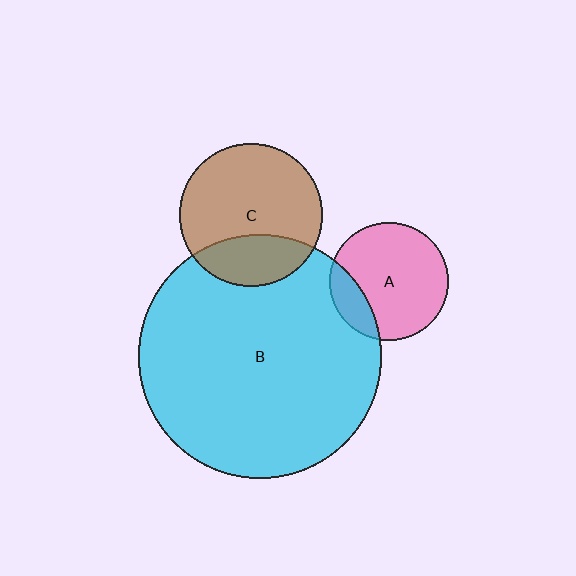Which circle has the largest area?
Circle B (cyan).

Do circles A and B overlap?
Yes.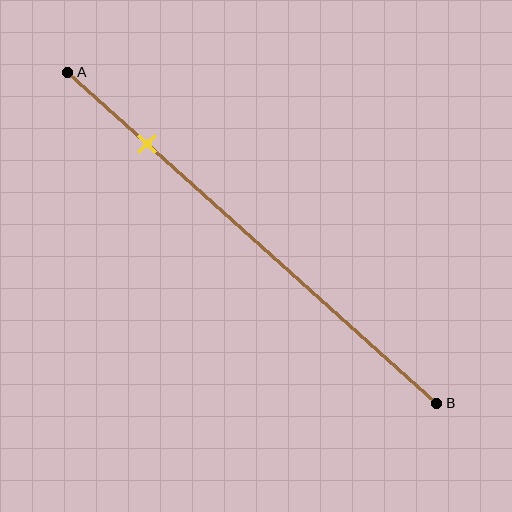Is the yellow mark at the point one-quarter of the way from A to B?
No, the mark is at about 20% from A, not at the 25% one-quarter point.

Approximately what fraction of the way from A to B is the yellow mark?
The yellow mark is approximately 20% of the way from A to B.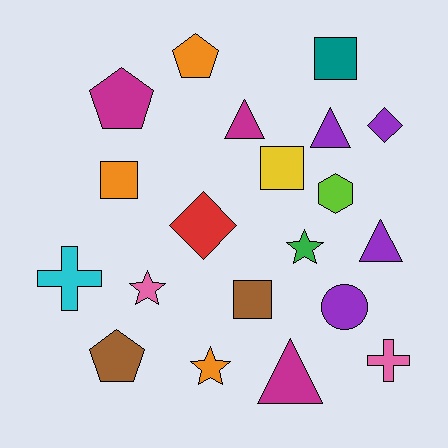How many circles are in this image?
There is 1 circle.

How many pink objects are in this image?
There are 2 pink objects.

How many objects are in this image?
There are 20 objects.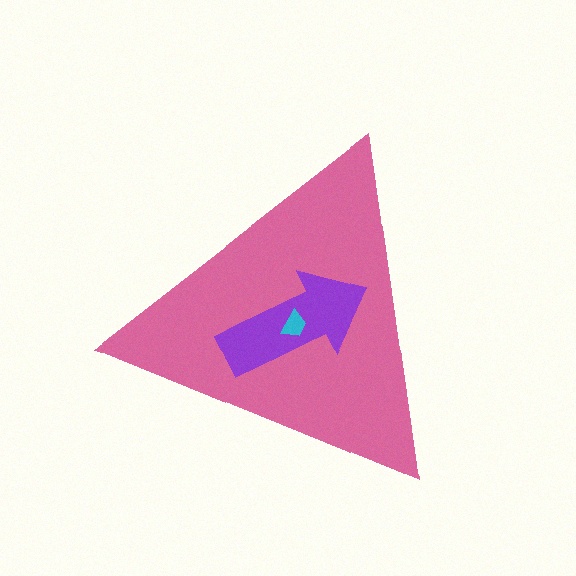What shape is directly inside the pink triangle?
The purple arrow.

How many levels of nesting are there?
3.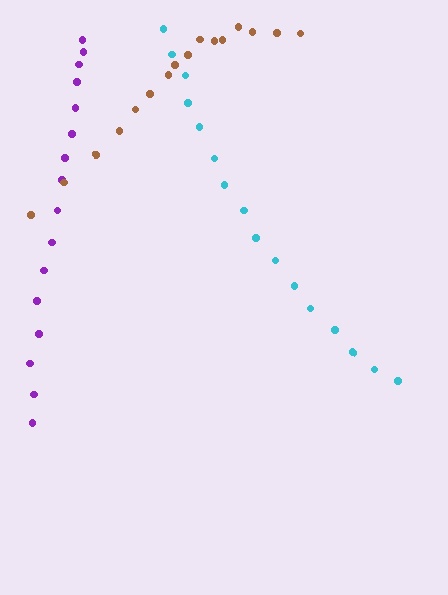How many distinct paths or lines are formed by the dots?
There are 3 distinct paths.